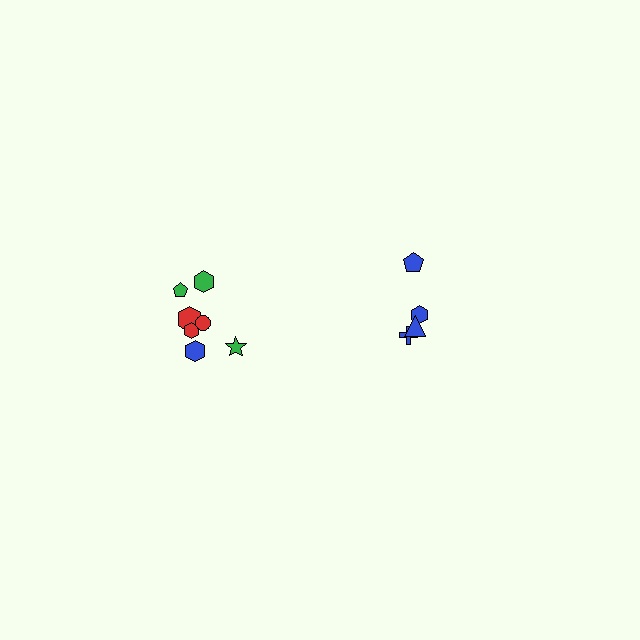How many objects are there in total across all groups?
There are 11 objects.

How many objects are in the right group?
There are 4 objects.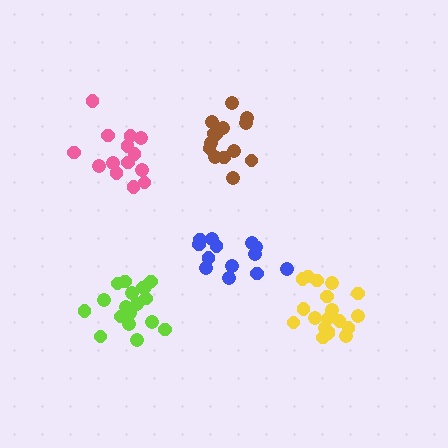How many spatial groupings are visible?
There are 5 spatial groupings.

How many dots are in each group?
Group 1: 13 dots, Group 2: 14 dots, Group 3: 15 dots, Group 4: 19 dots, Group 5: 19 dots (80 total).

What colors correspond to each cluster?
The clusters are colored: blue, pink, brown, yellow, lime.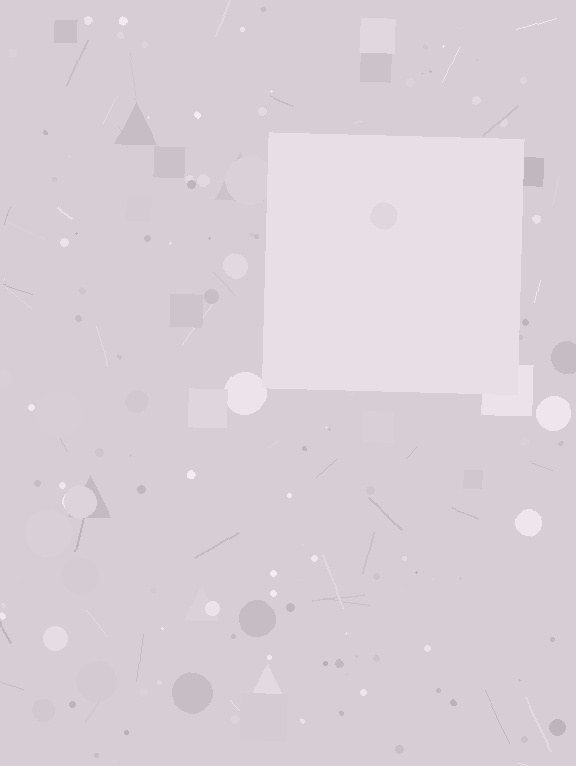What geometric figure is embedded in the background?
A square is embedded in the background.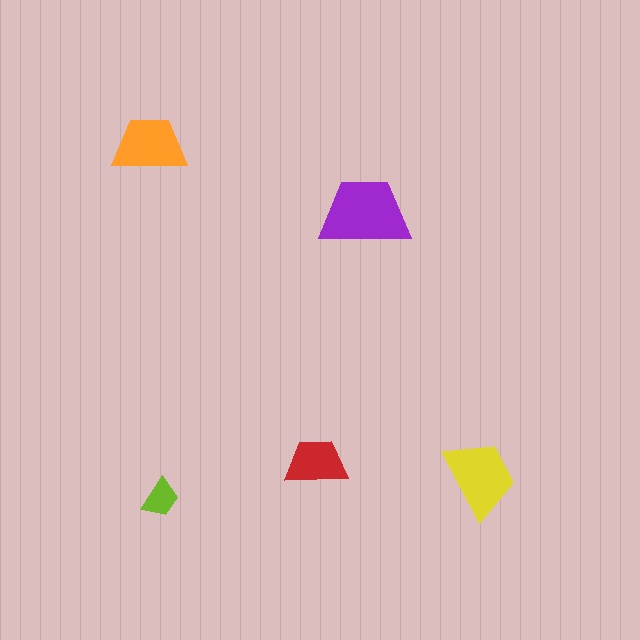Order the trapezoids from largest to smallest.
the purple one, the yellow one, the orange one, the red one, the lime one.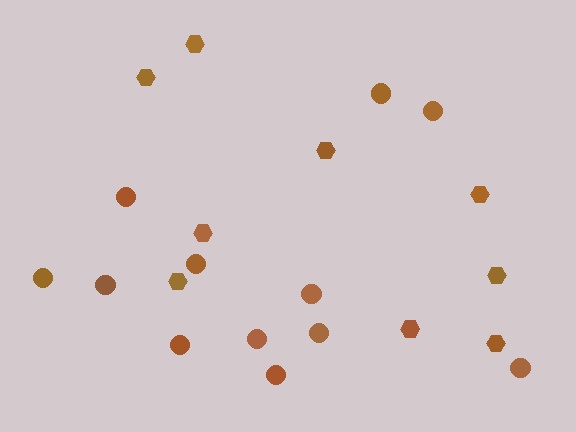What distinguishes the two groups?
There are 2 groups: one group of circles (12) and one group of hexagons (9).